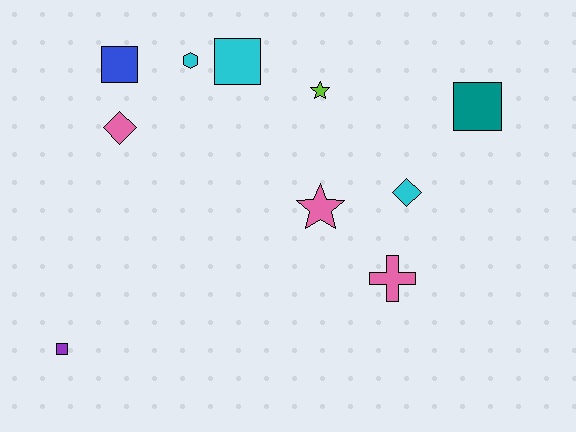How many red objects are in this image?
There are no red objects.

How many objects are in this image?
There are 10 objects.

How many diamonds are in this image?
There are 2 diamonds.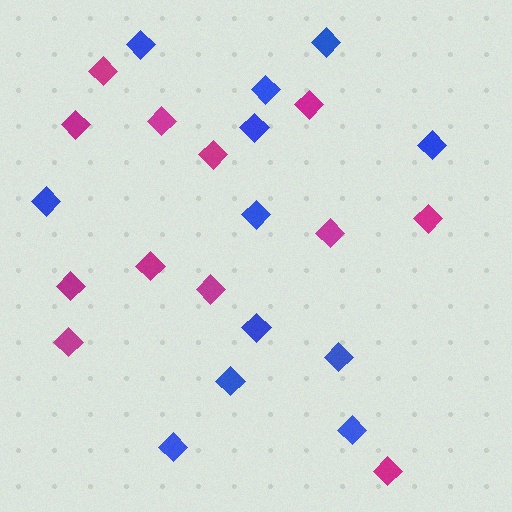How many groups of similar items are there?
There are 2 groups: one group of magenta diamonds (12) and one group of blue diamonds (12).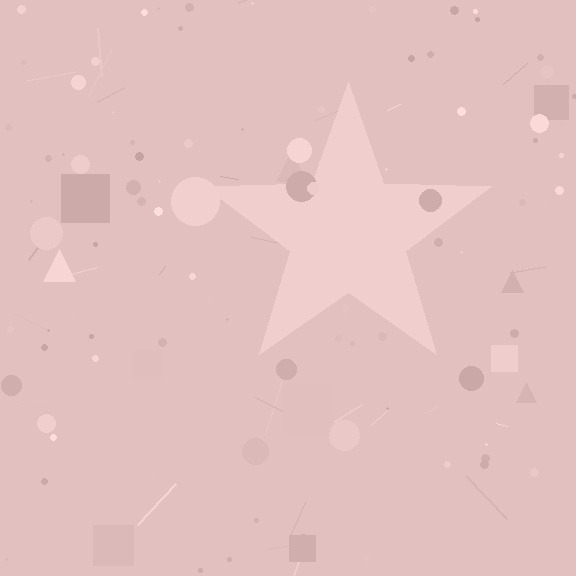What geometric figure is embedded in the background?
A star is embedded in the background.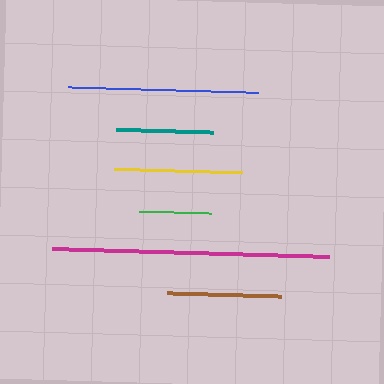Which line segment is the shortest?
The green line is the shortest at approximately 72 pixels.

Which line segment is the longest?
The magenta line is the longest at approximately 277 pixels.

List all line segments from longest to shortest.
From longest to shortest: magenta, blue, yellow, brown, teal, green.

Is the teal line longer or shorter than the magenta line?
The magenta line is longer than the teal line.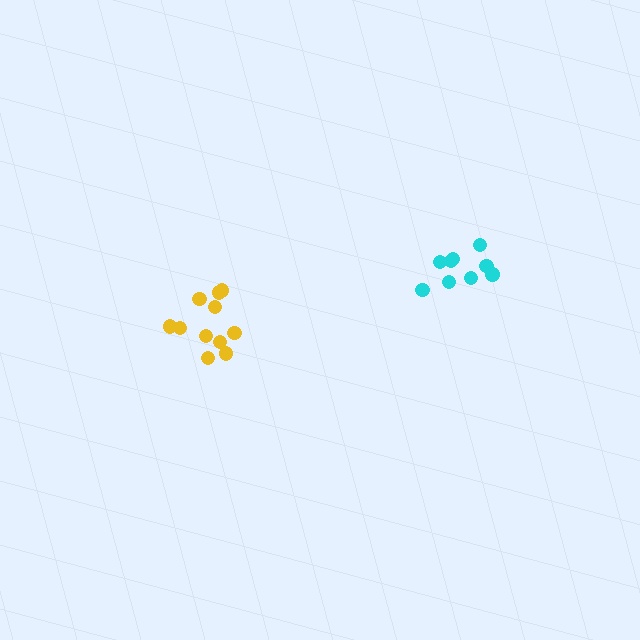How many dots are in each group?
Group 1: 9 dots, Group 2: 11 dots (20 total).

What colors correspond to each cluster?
The clusters are colored: cyan, yellow.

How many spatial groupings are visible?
There are 2 spatial groupings.